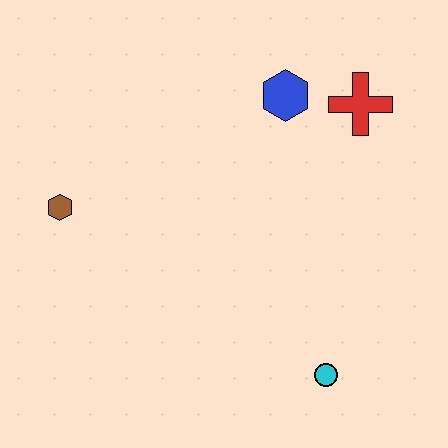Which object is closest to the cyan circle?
The red cross is closest to the cyan circle.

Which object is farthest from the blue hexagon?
The cyan circle is farthest from the blue hexagon.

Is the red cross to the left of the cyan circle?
No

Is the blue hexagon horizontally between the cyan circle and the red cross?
No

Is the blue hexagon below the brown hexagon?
No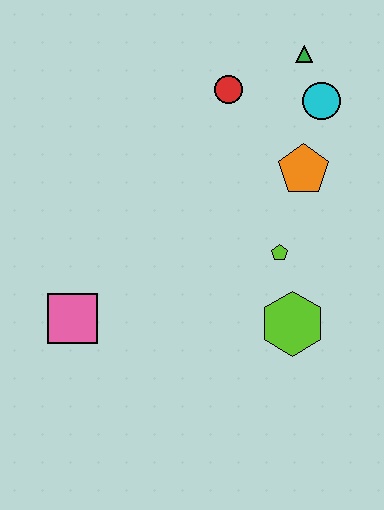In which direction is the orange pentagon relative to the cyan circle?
The orange pentagon is below the cyan circle.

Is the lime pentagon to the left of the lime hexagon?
Yes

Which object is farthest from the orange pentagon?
The pink square is farthest from the orange pentagon.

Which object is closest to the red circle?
The green triangle is closest to the red circle.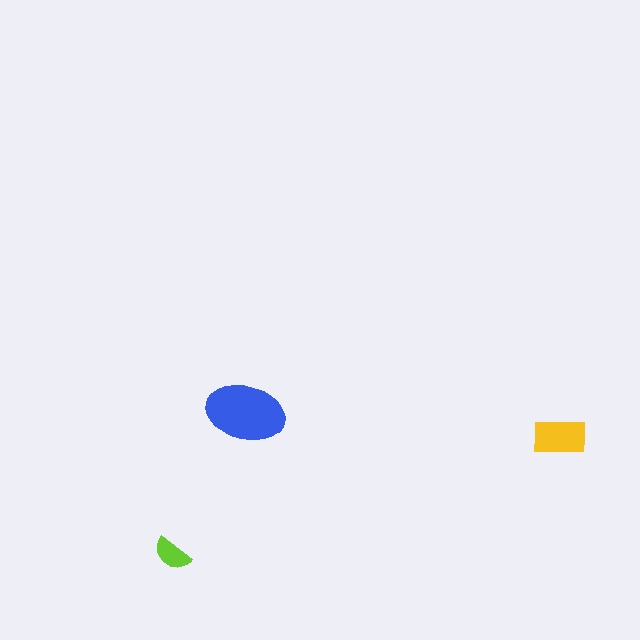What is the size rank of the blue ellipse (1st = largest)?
1st.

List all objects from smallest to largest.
The lime semicircle, the yellow rectangle, the blue ellipse.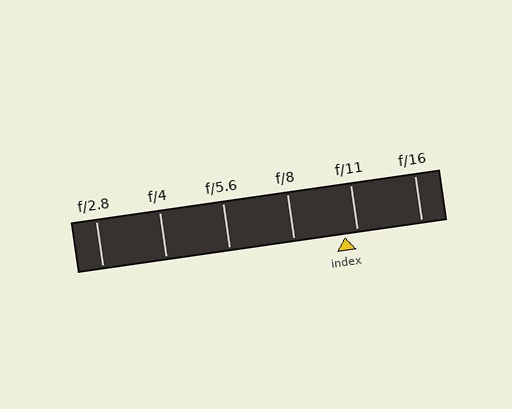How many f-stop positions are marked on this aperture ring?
There are 6 f-stop positions marked.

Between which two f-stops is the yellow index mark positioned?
The index mark is between f/8 and f/11.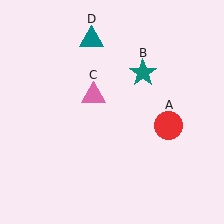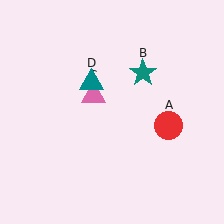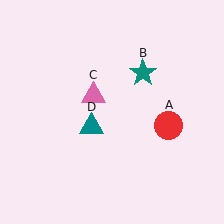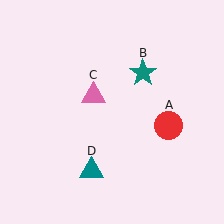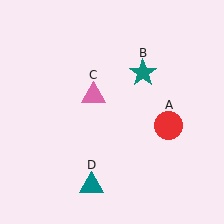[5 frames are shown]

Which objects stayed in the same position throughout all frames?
Red circle (object A) and teal star (object B) and pink triangle (object C) remained stationary.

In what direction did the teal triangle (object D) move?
The teal triangle (object D) moved down.